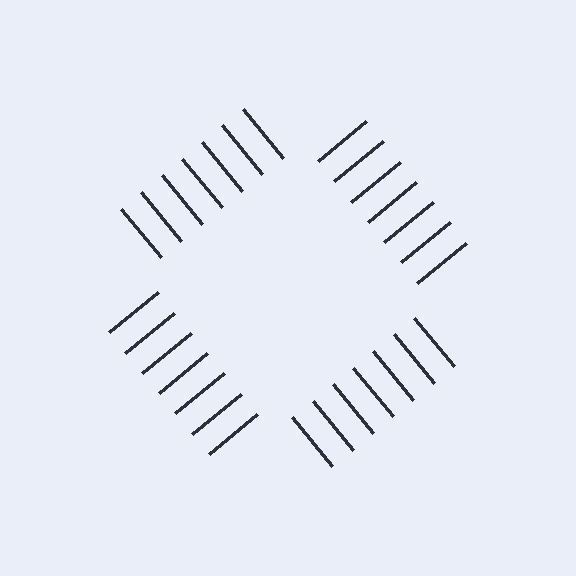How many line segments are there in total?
28 — 7 along each of the 4 edges.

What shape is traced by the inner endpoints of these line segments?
An illusory square — the line segments terminate on its edges but no continuous stroke is drawn.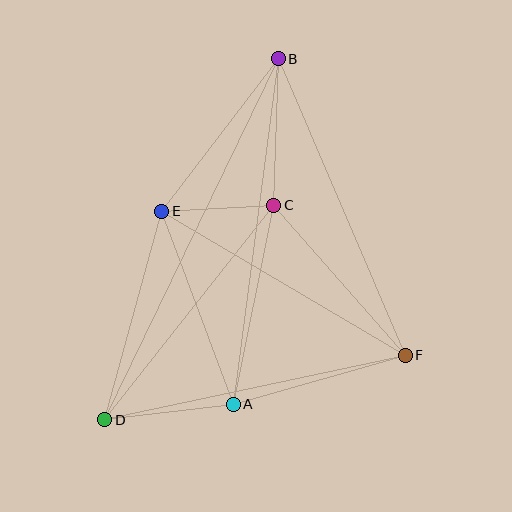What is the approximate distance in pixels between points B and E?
The distance between B and E is approximately 192 pixels.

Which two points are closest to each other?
Points C and E are closest to each other.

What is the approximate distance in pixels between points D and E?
The distance between D and E is approximately 216 pixels.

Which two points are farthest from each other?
Points B and D are farthest from each other.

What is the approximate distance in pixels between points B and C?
The distance between B and C is approximately 147 pixels.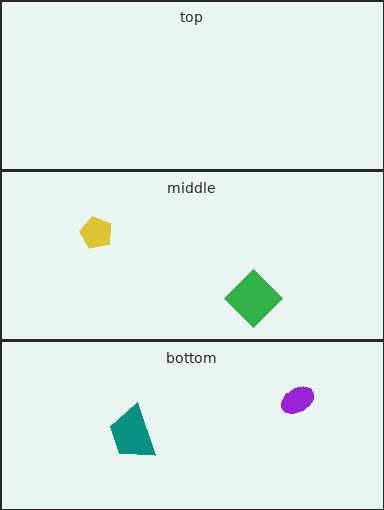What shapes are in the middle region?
The yellow pentagon, the green diamond.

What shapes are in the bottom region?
The teal trapezoid, the purple ellipse.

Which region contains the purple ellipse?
The bottom region.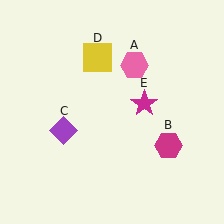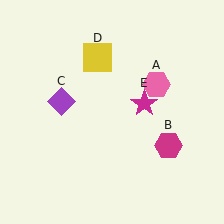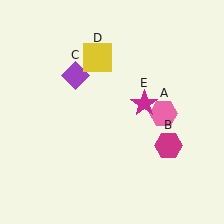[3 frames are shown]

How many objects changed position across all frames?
2 objects changed position: pink hexagon (object A), purple diamond (object C).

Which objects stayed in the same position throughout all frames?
Magenta hexagon (object B) and yellow square (object D) and magenta star (object E) remained stationary.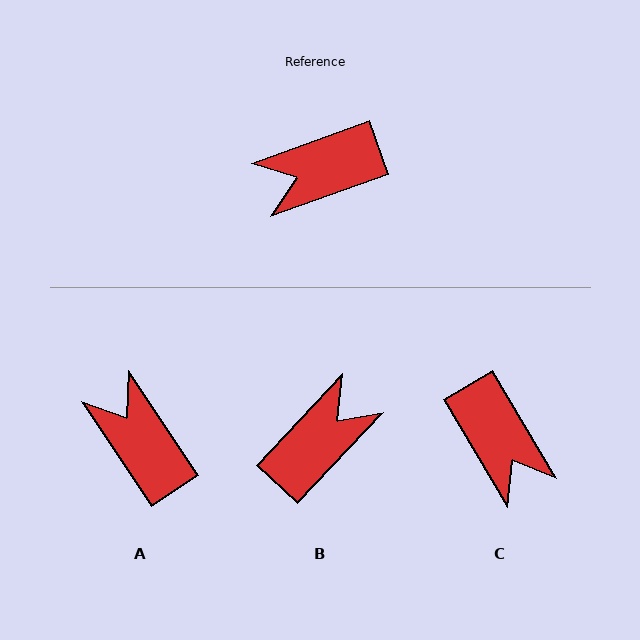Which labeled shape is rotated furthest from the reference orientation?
B, about 153 degrees away.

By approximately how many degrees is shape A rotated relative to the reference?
Approximately 76 degrees clockwise.